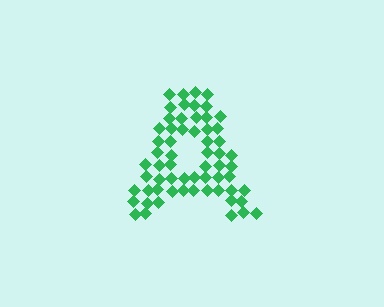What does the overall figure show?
The overall figure shows the letter A.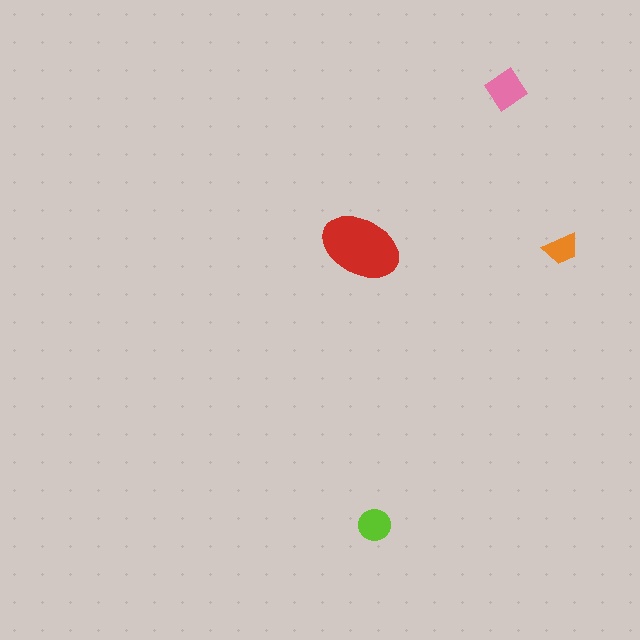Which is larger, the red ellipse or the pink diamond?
The red ellipse.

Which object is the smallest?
The orange trapezoid.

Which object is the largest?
The red ellipse.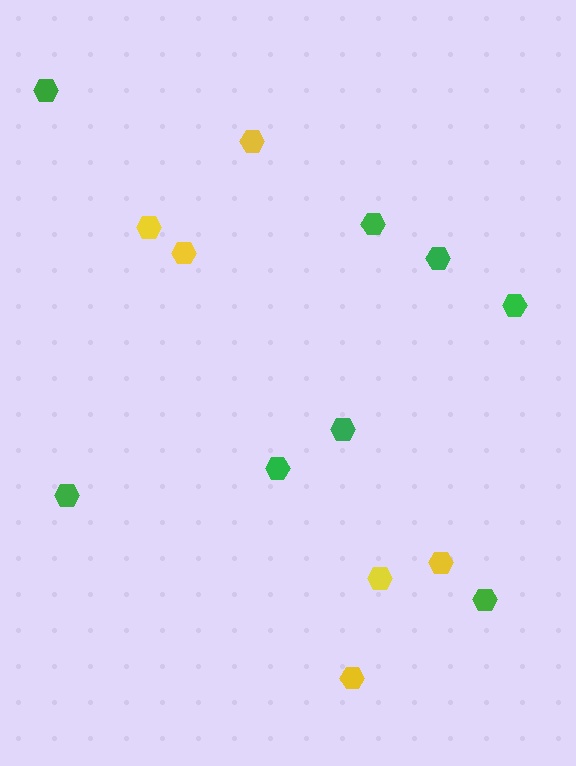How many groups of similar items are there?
There are 2 groups: one group of yellow hexagons (6) and one group of green hexagons (8).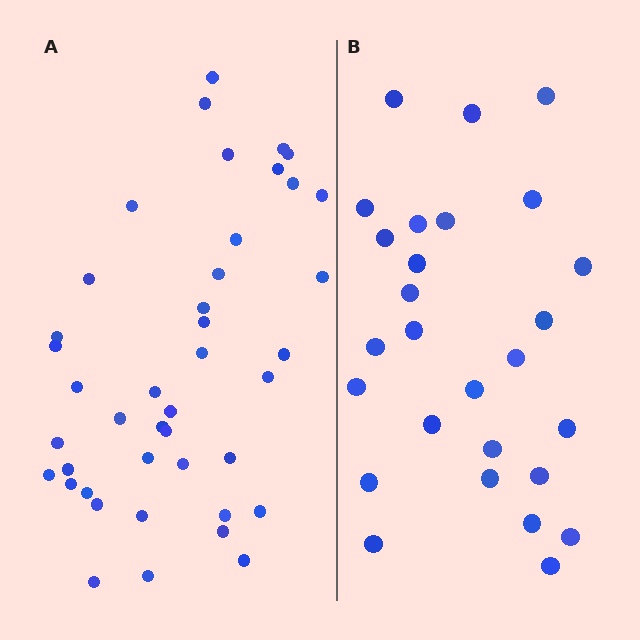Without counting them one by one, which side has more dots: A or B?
Region A (the left region) has more dots.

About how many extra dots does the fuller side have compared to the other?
Region A has approximately 15 more dots than region B.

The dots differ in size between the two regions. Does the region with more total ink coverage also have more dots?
No. Region B has more total ink coverage because its dots are larger, but region A actually contains more individual dots. Total area can be misleading — the number of items is what matters here.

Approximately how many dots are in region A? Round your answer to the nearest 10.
About 40 dots. (The exact count is 42, which rounds to 40.)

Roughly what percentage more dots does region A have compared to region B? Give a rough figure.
About 55% more.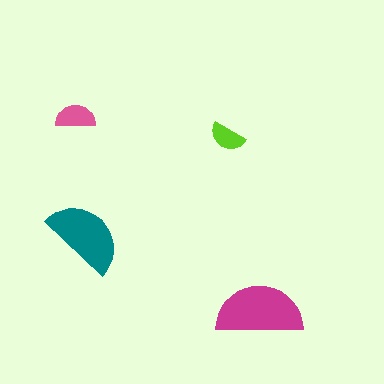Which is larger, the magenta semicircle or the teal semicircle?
The magenta one.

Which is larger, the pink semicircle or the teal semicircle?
The teal one.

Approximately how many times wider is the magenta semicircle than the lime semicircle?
About 2.5 times wider.